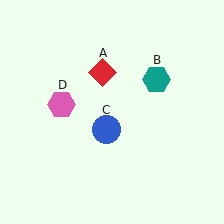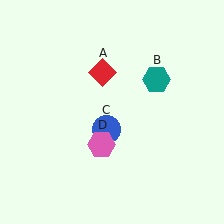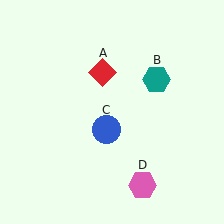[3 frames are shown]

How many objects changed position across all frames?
1 object changed position: pink hexagon (object D).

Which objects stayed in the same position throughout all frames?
Red diamond (object A) and teal hexagon (object B) and blue circle (object C) remained stationary.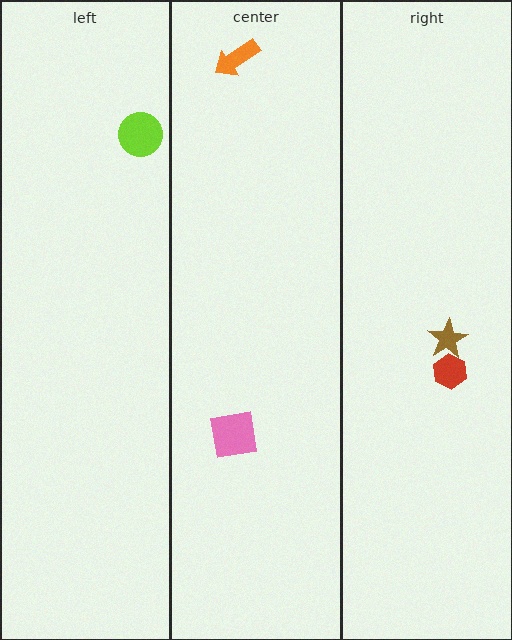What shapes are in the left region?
The lime circle.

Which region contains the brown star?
The right region.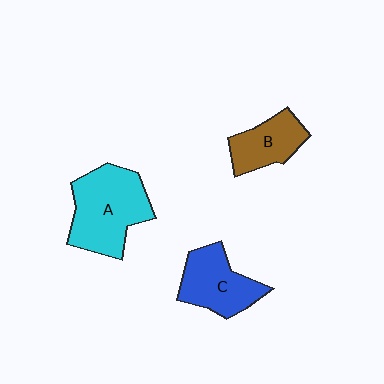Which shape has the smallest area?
Shape B (brown).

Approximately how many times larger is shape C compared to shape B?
Approximately 1.2 times.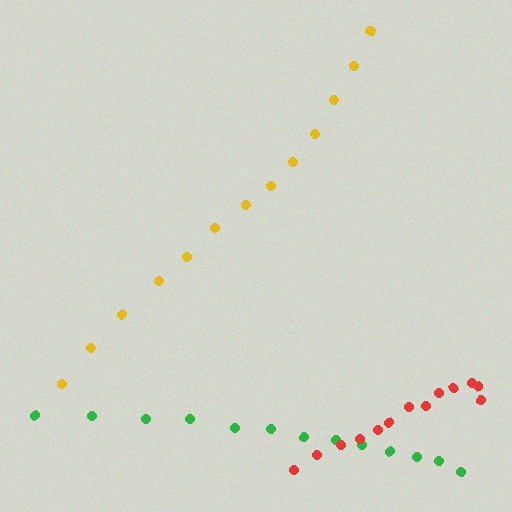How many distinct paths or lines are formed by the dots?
There are 3 distinct paths.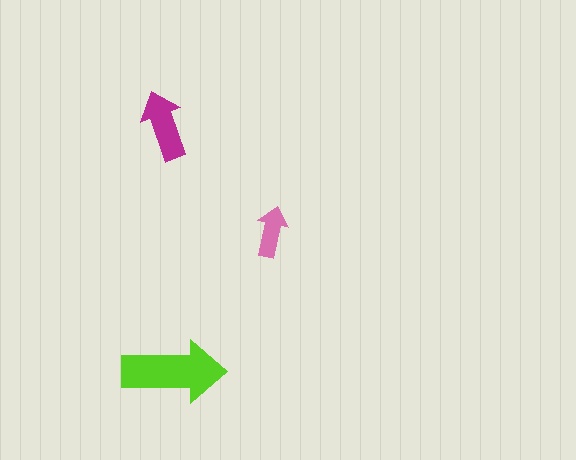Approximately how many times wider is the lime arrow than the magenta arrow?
About 1.5 times wider.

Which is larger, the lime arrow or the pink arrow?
The lime one.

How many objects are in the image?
There are 3 objects in the image.